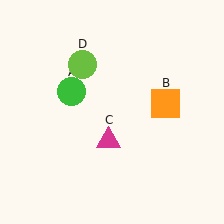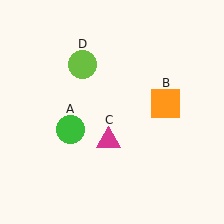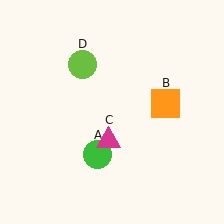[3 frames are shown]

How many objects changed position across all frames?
1 object changed position: green circle (object A).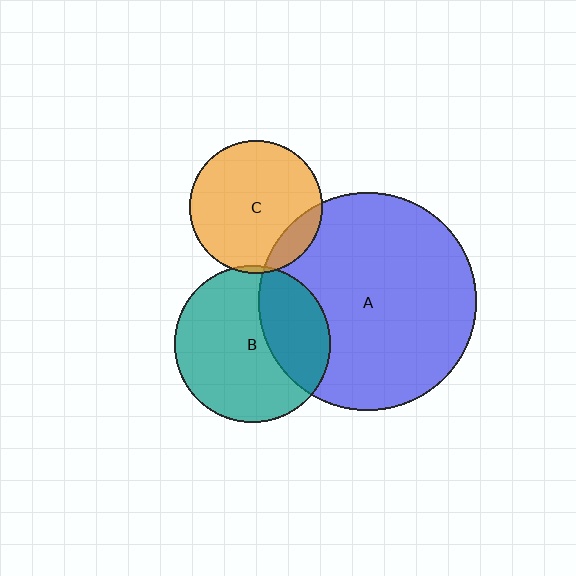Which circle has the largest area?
Circle A (blue).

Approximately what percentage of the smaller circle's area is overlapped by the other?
Approximately 30%.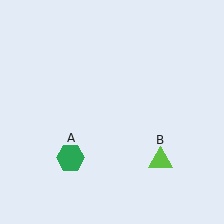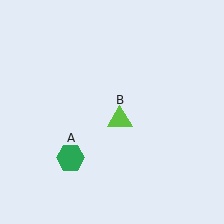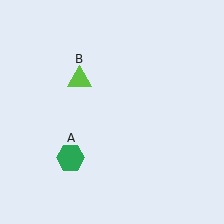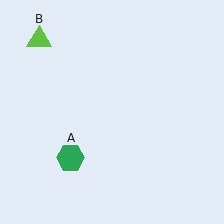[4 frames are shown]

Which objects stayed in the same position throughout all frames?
Green hexagon (object A) remained stationary.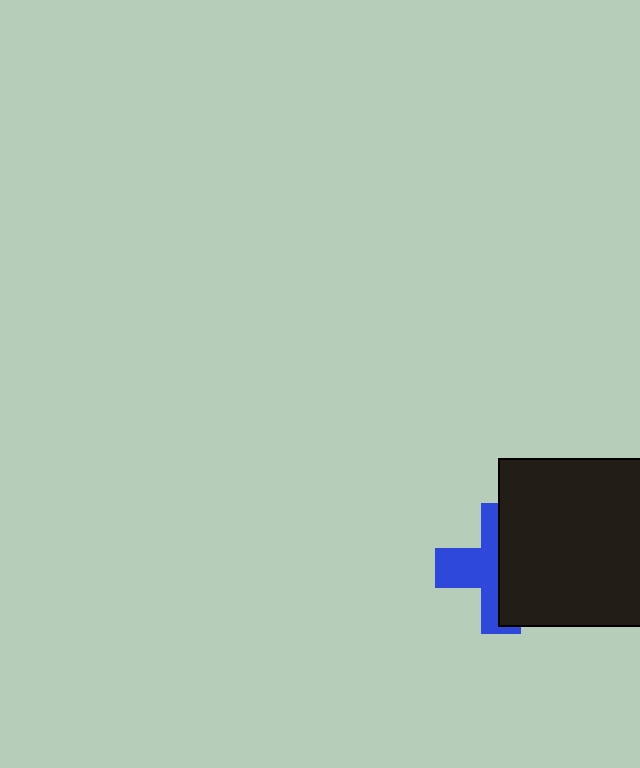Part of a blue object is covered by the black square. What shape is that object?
It is a cross.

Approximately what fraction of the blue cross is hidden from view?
Roughly 54% of the blue cross is hidden behind the black square.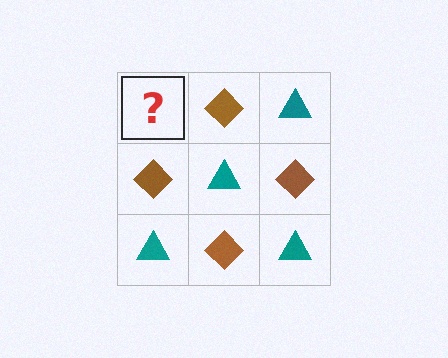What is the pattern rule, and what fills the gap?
The rule is that it alternates teal triangle and brown diamond in a checkerboard pattern. The gap should be filled with a teal triangle.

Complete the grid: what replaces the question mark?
The question mark should be replaced with a teal triangle.